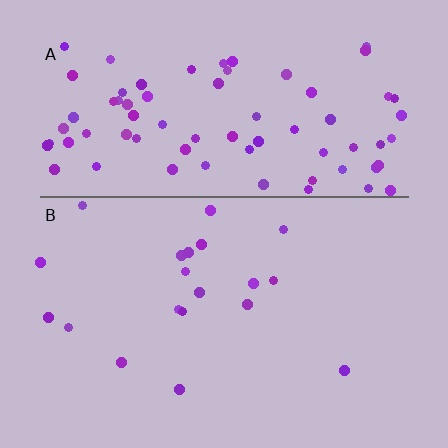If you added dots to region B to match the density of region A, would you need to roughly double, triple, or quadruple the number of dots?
Approximately quadruple.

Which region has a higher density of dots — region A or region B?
A (the top).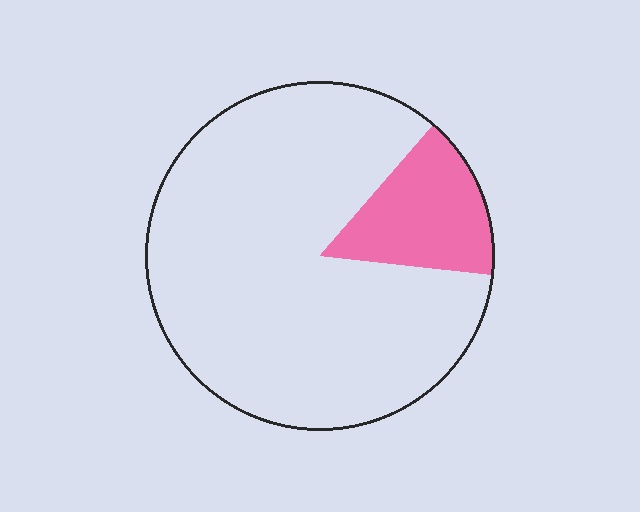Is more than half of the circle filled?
No.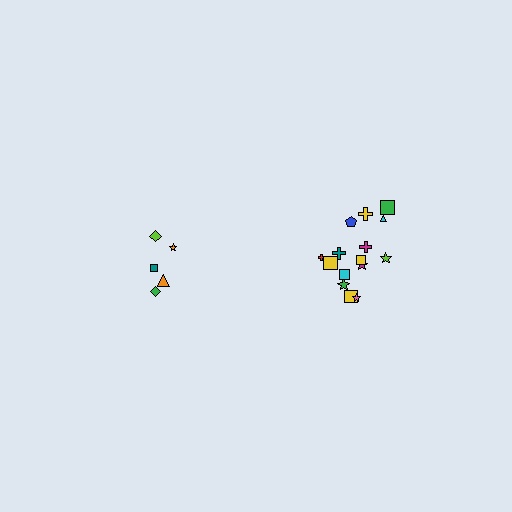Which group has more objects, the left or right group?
The right group.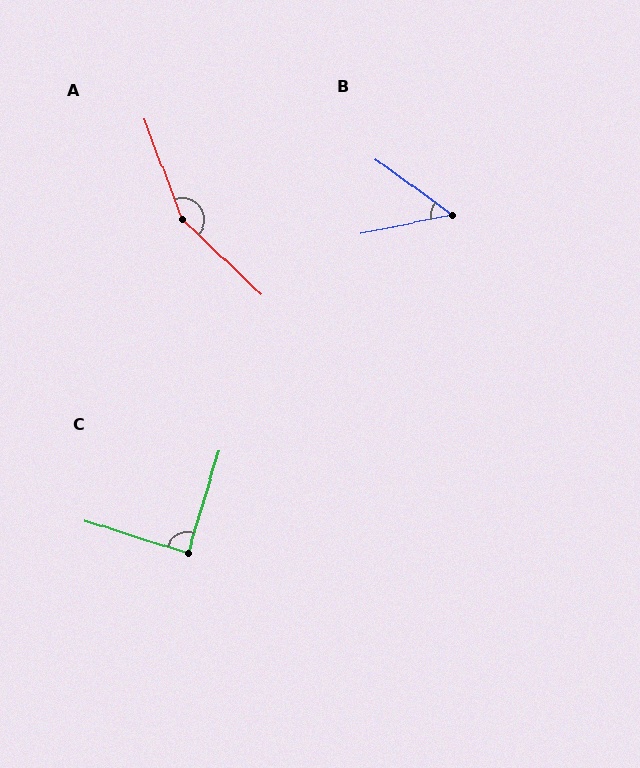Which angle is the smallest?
B, at approximately 48 degrees.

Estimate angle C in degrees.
Approximately 89 degrees.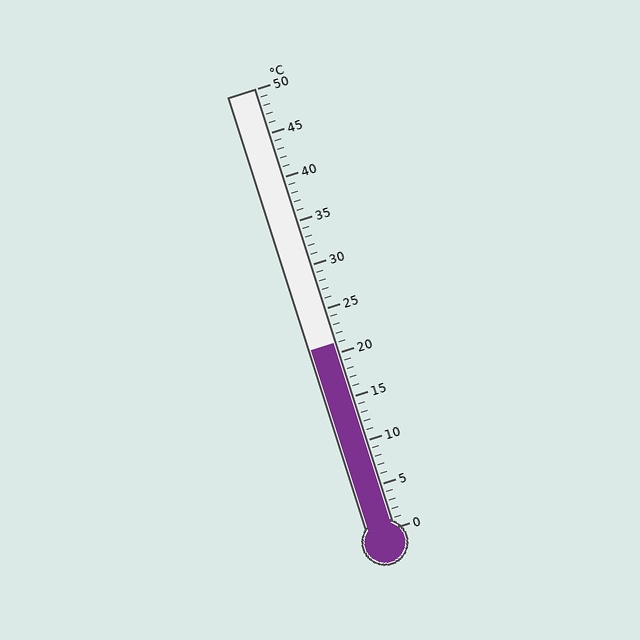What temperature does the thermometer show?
The thermometer shows approximately 21°C.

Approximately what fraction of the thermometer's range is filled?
The thermometer is filled to approximately 40% of its range.